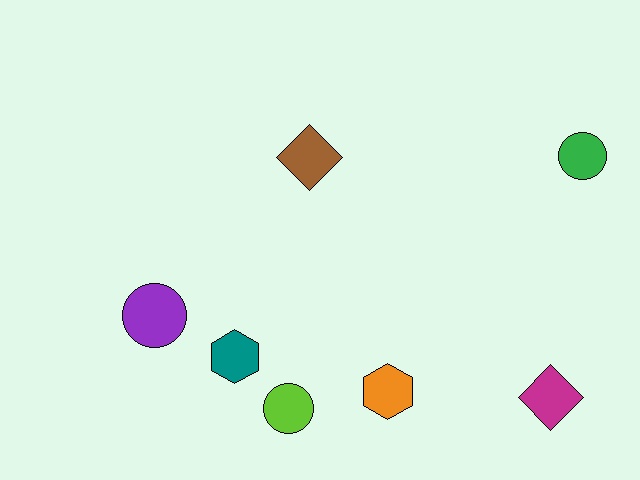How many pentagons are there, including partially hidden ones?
There are no pentagons.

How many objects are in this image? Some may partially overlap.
There are 7 objects.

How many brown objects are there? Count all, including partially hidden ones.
There is 1 brown object.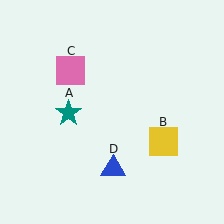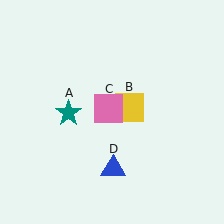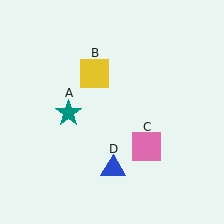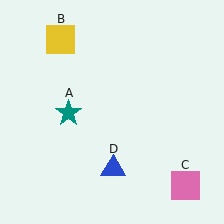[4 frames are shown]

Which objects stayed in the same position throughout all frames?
Teal star (object A) and blue triangle (object D) remained stationary.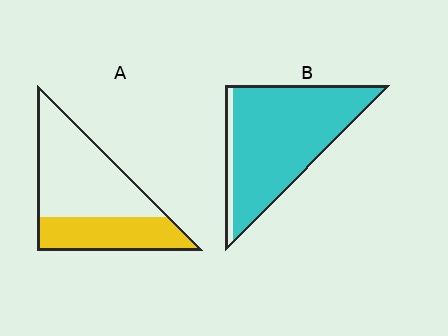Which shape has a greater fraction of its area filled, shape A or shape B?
Shape B.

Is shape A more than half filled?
No.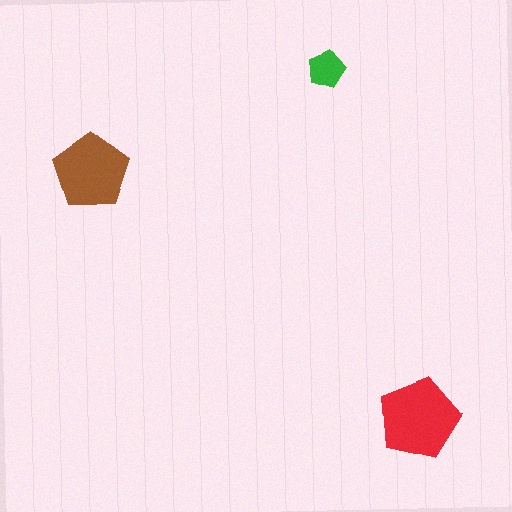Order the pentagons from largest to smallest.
the red one, the brown one, the green one.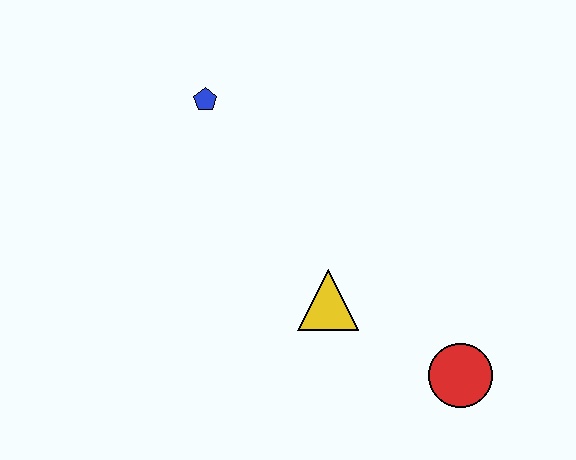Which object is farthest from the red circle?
The blue pentagon is farthest from the red circle.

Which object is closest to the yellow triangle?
The red circle is closest to the yellow triangle.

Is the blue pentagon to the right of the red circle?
No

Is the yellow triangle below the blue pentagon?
Yes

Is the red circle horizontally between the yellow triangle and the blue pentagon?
No